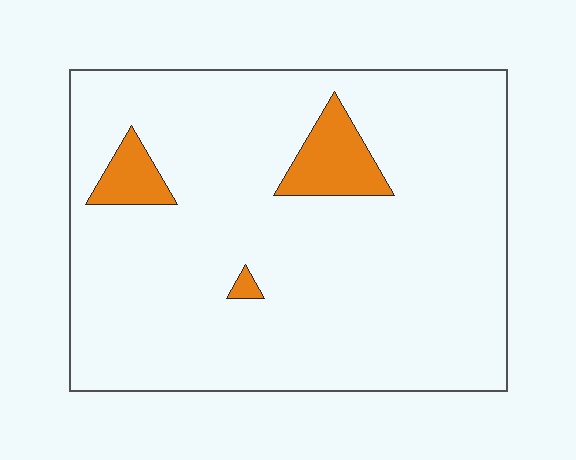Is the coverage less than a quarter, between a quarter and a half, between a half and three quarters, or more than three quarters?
Less than a quarter.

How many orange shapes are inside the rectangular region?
3.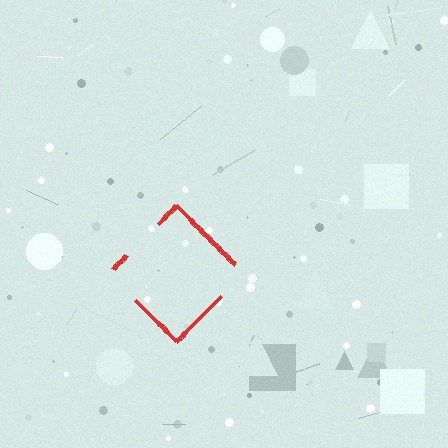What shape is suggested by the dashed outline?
The dashed outline suggests a diamond.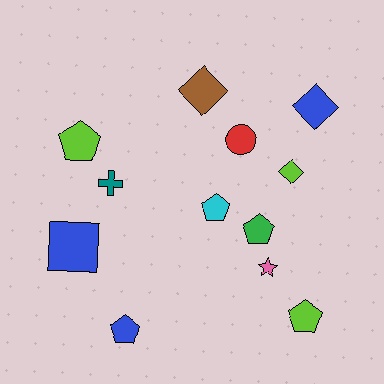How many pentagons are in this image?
There are 5 pentagons.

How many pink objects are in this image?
There is 1 pink object.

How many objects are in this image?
There are 12 objects.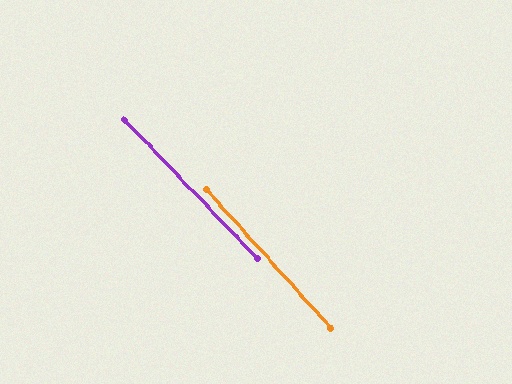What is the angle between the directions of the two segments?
Approximately 2 degrees.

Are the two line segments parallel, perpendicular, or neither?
Parallel — their directions differ by only 1.7°.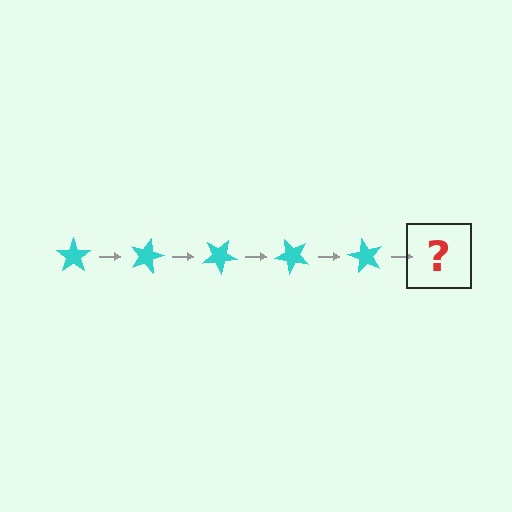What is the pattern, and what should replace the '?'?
The pattern is that the star rotates 15 degrees each step. The '?' should be a cyan star rotated 75 degrees.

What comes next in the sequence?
The next element should be a cyan star rotated 75 degrees.